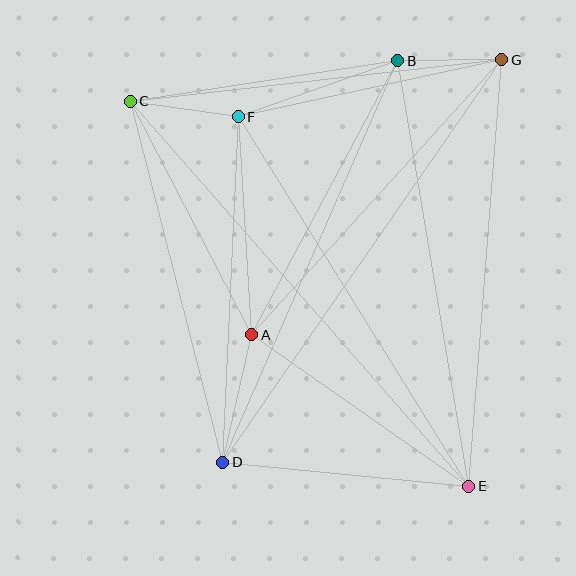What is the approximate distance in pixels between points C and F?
The distance between C and F is approximately 109 pixels.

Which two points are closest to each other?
Points B and G are closest to each other.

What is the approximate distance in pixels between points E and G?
The distance between E and G is approximately 428 pixels.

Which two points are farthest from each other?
Points C and E are farthest from each other.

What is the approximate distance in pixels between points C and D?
The distance between C and D is approximately 373 pixels.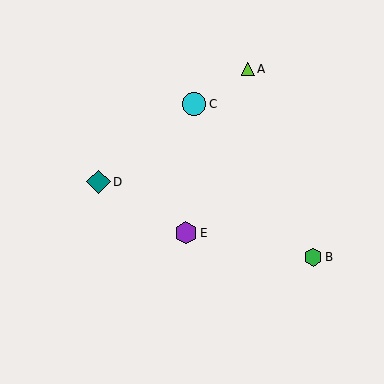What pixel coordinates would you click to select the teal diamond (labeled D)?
Click at (98, 182) to select the teal diamond D.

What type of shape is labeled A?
Shape A is a lime triangle.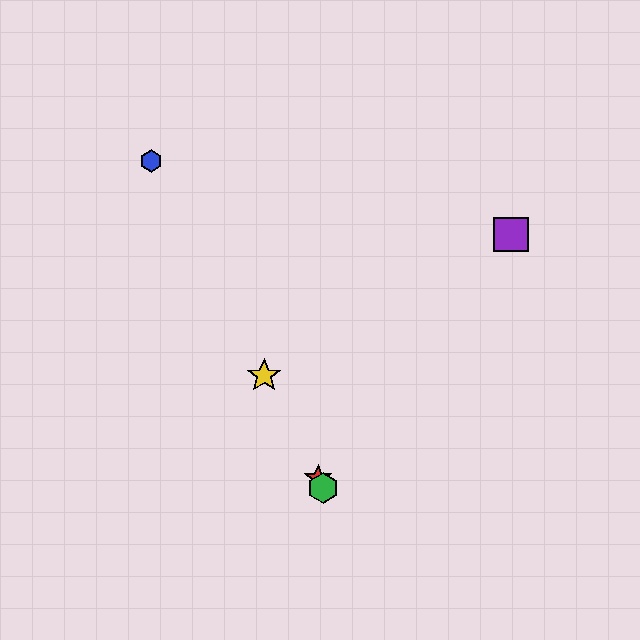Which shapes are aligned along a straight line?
The red star, the blue hexagon, the green hexagon, the yellow star are aligned along a straight line.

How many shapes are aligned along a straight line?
4 shapes (the red star, the blue hexagon, the green hexagon, the yellow star) are aligned along a straight line.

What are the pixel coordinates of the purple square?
The purple square is at (511, 235).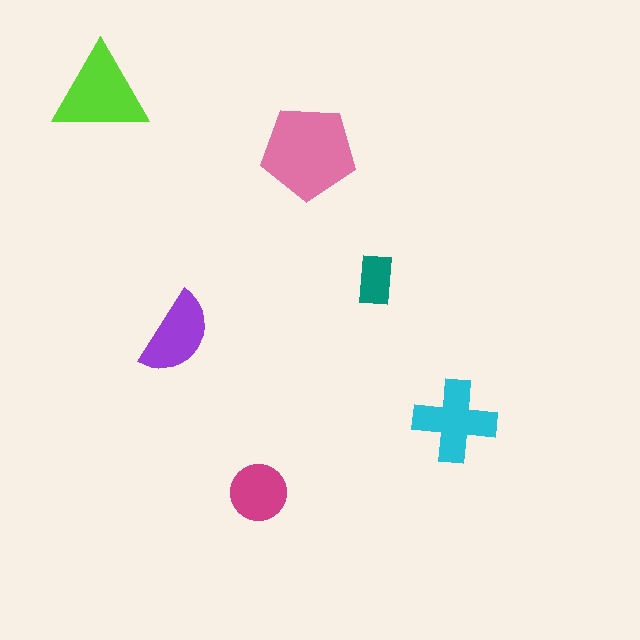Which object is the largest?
The pink pentagon.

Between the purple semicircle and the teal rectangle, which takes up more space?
The purple semicircle.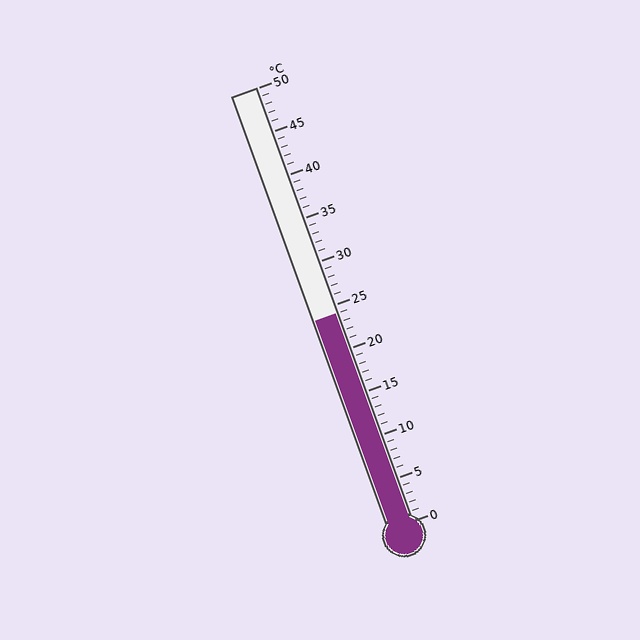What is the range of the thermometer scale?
The thermometer scale ranges from 0°C to 50°C.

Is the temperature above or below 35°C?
The temperature is below 35°C.